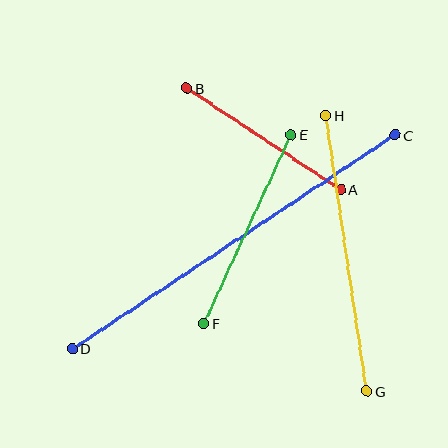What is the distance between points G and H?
The distance is approximately 279 pixels.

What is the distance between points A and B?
The distance is approximately 184 pixels.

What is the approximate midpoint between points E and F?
The midpoint is at approximately (248, 229) pixels.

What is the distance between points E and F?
The distance is approximately 208 pixels.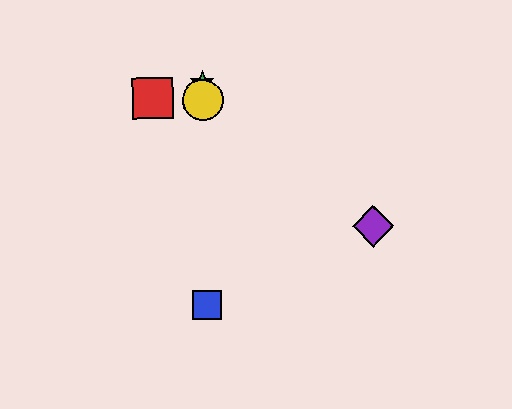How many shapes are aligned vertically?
3 shapes (the blue square, the green star, the yellow circle) are aligned vertically.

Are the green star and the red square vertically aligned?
No, the green star is at x≈203 and the red square is at x≈152.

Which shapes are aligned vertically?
The blue square, the green star, the yellow circle are aligned vertically.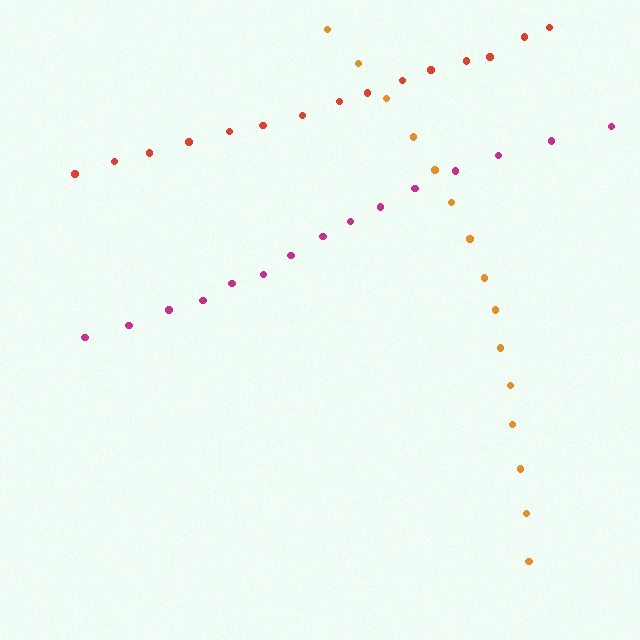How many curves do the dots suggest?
There are 3 distinct paths.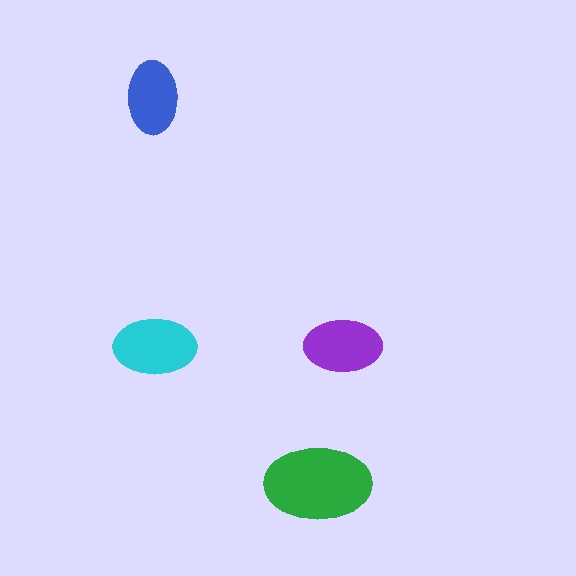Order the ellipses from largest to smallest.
the green one, the cyan one, the purple one, the blue one.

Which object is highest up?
The blue ellipse is topmost.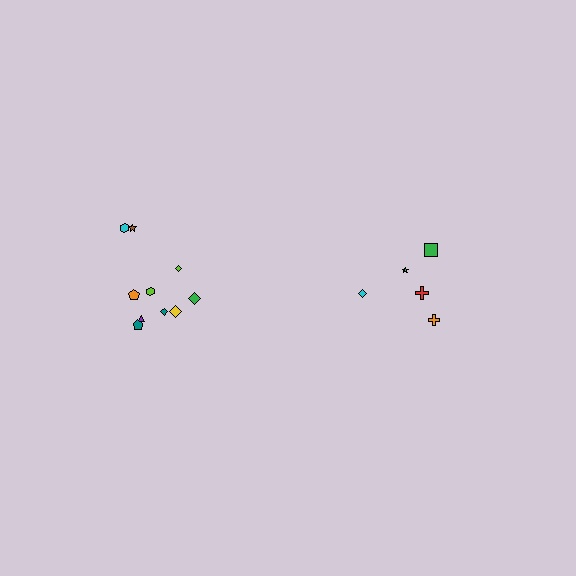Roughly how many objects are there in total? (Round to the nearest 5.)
Roughly 15 objects in total.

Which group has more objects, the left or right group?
The left group.